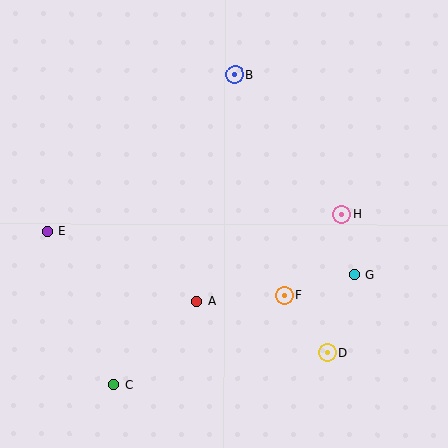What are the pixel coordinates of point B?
Point B is at (235, 75).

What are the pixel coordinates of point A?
Point A is at (197, 301).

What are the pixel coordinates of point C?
Point C is at (114, 384).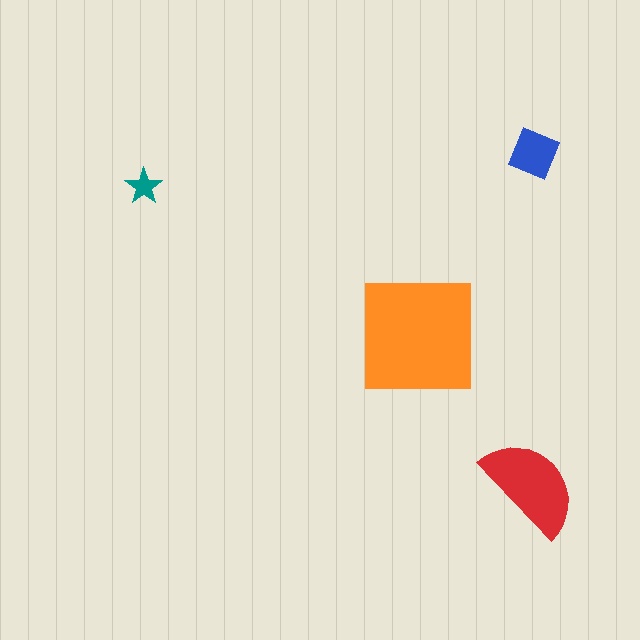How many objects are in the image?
There are 4 objects in the image.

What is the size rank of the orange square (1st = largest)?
1st.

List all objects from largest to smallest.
The orange square, the red semicircle, the blue diamond, the teal star.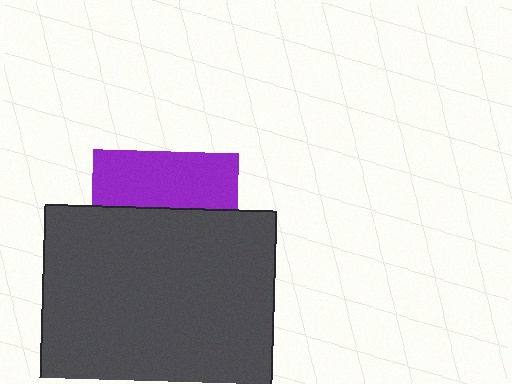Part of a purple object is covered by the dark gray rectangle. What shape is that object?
It is a square.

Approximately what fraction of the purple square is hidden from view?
Roughly 62% of the purple square is hidden behind the dark gray rectangle.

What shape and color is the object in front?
The object in front is a dark gray rectangle.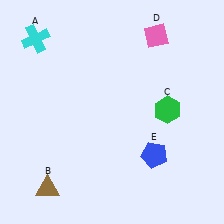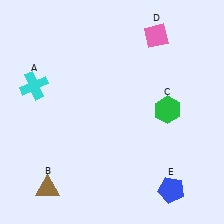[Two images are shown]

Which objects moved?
The objects that moved are: the cyan cross (A), the blue pentagon (E).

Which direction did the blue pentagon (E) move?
The blue pentagon (E) moved down.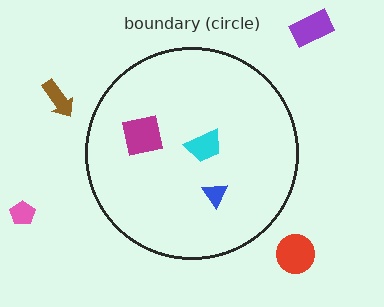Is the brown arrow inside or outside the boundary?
Outside.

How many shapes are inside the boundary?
3 inside, 4 outside.